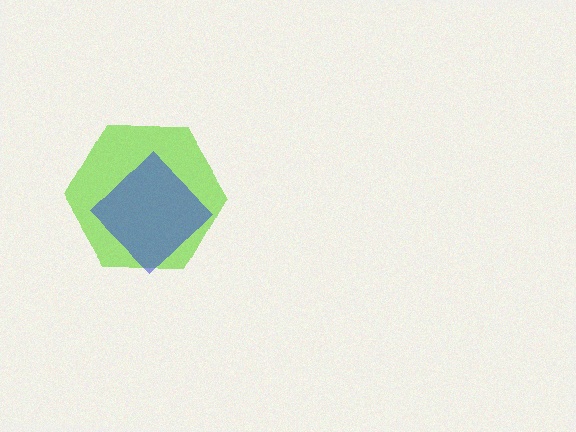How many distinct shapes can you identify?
There are 2 distinct shapes: a lime hexagon, a blue diamond.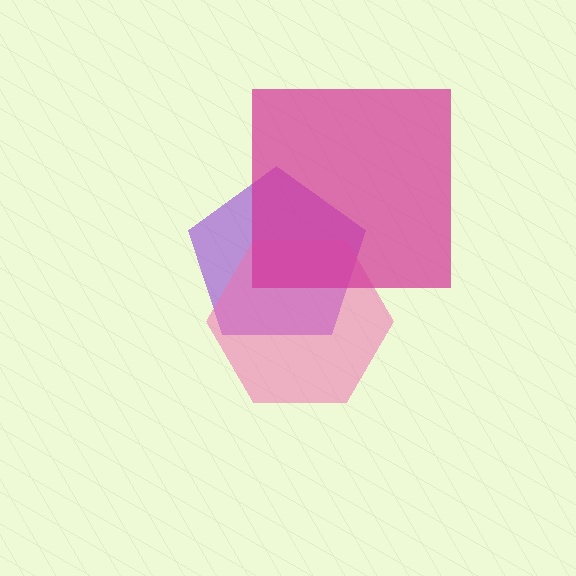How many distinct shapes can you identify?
There are 3 distinct shapes: a purple pentagon, a pink hexagon, a magenta square.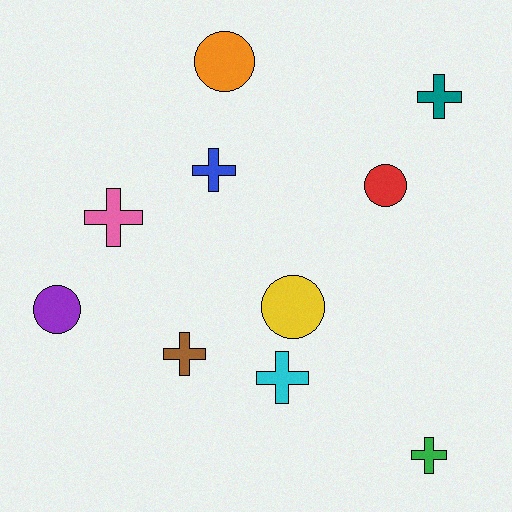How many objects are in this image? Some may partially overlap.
There are 10 objects.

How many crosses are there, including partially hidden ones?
There are 6 crosses.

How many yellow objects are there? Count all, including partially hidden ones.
There is 1 yellow object.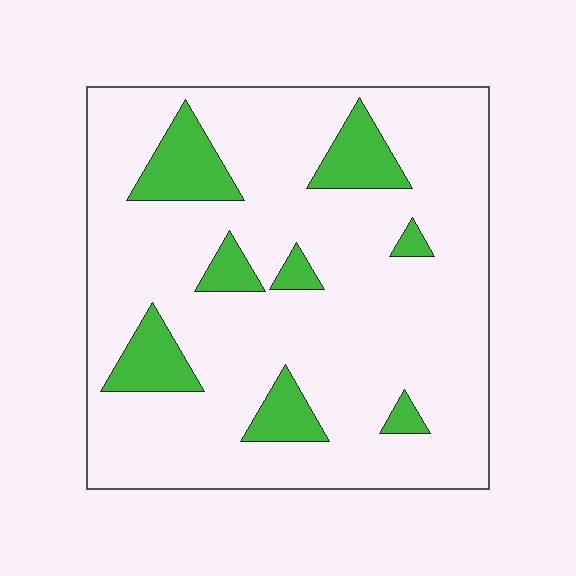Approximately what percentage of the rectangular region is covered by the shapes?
Approximately 15%.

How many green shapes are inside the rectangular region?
8.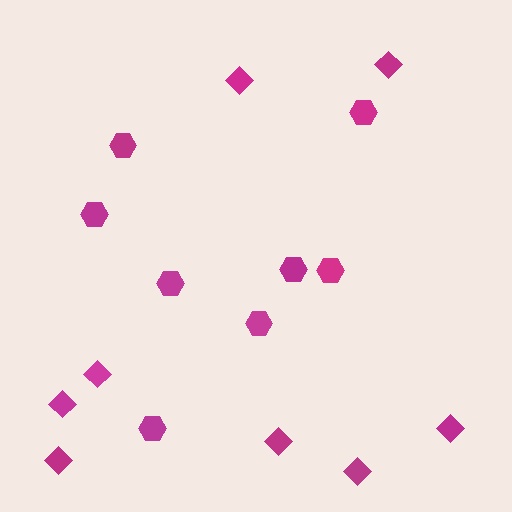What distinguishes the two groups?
There are 2 groups: one group of hexagons (8) and one group of diamonds (8).